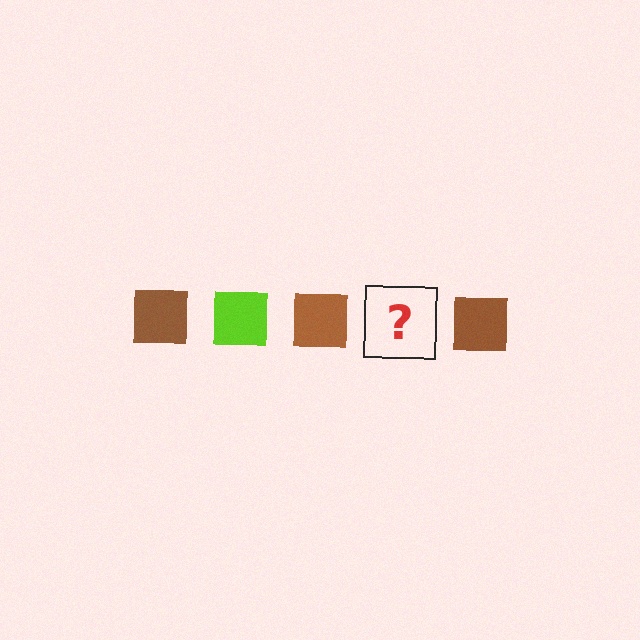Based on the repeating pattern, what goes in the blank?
The blank should be a lime square.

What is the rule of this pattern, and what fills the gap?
The rule is that the pattern cycles through brown, lime squares. The gap should be filled with a lime square.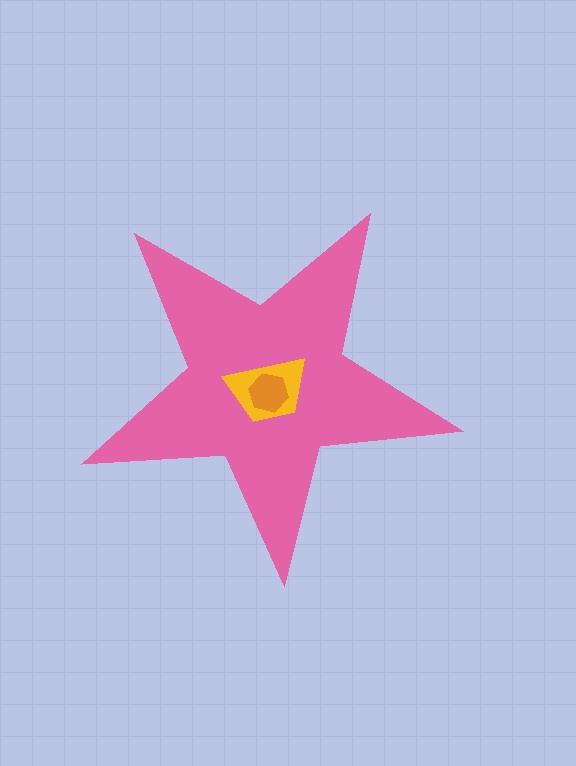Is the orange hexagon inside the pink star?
Yes.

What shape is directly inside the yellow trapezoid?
The orange hexagon.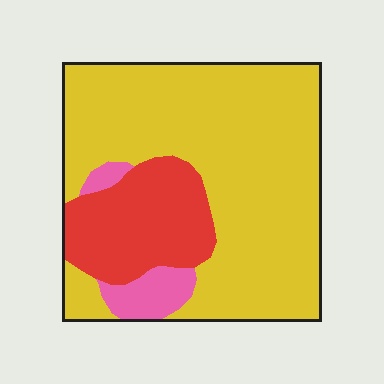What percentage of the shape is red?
Red covers around 20% of the shape.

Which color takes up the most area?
Yellow, at roughly 70%.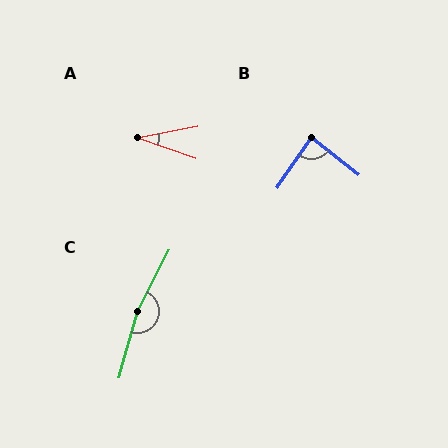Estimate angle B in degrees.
Approximately 86 degrees.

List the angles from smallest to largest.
A (30°), B (86°), C (169°).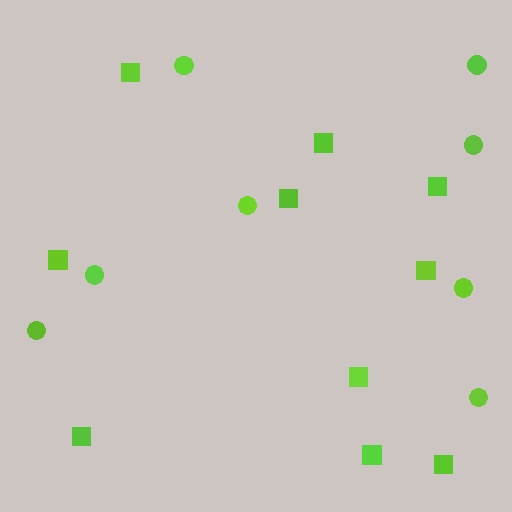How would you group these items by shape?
There are 2 groups: one group of circles (8) and one group of squares (10).